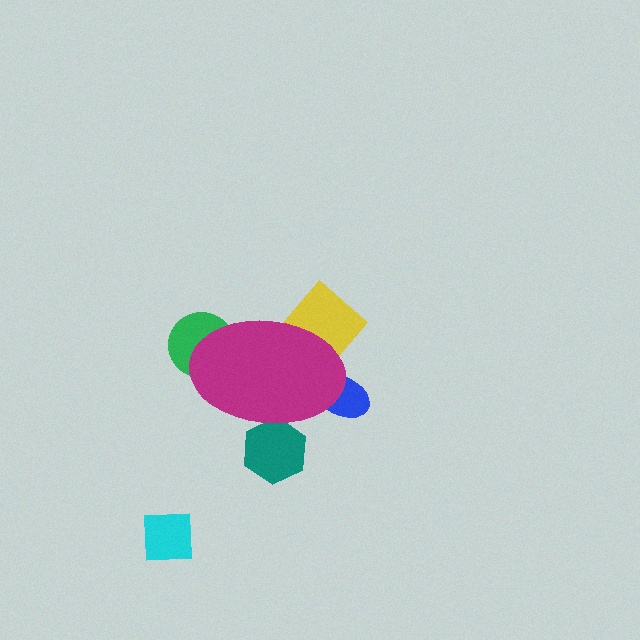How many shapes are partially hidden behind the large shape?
4 shapes are partially hidden.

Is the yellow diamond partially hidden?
Yes, the yellow diamond is partially hidden behind the magenta ellipse.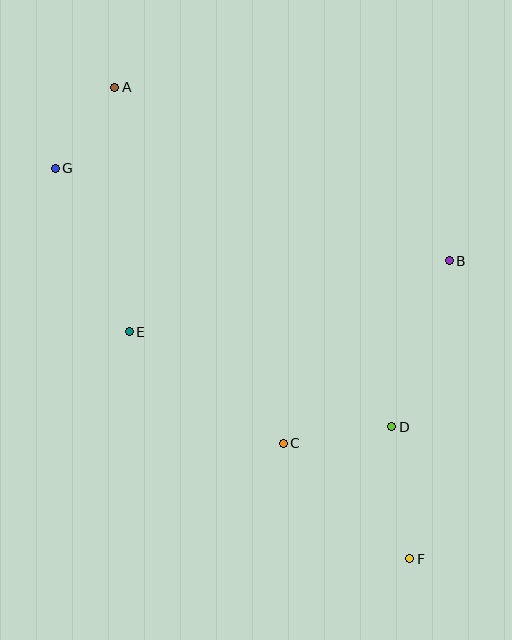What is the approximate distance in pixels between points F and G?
The distance between F and G is approximately 528 pixels.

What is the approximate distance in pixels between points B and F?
The distance between B and F is approximately 300 pixels.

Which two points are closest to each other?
Points A and G are closest to each other.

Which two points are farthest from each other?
Points A and F are farthest from each other.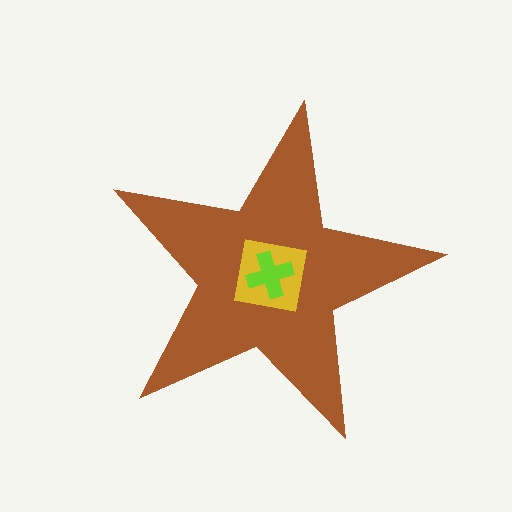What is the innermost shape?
The lime cross.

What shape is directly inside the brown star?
The yellow square.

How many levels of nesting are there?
3.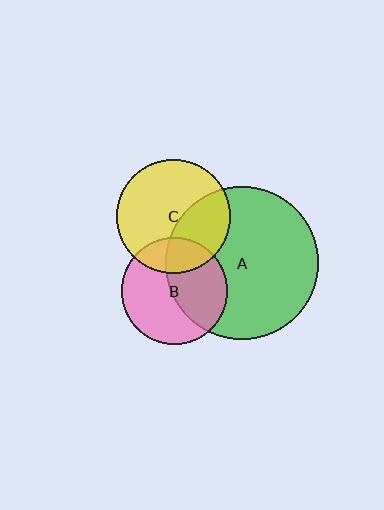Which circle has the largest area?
Circle A (green).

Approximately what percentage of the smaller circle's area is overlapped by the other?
Approximately 35%.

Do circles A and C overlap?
Yes.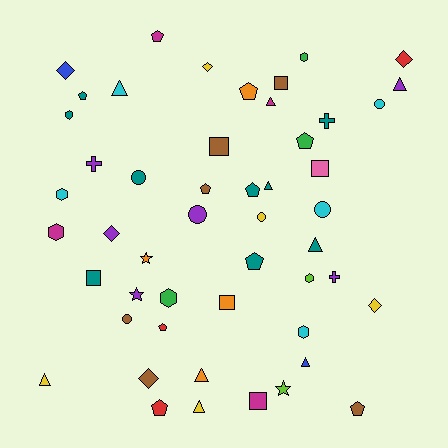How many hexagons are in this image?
There are 7 hexagons.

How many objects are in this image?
There are 50 objects.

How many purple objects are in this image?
There are 6 purple objects.